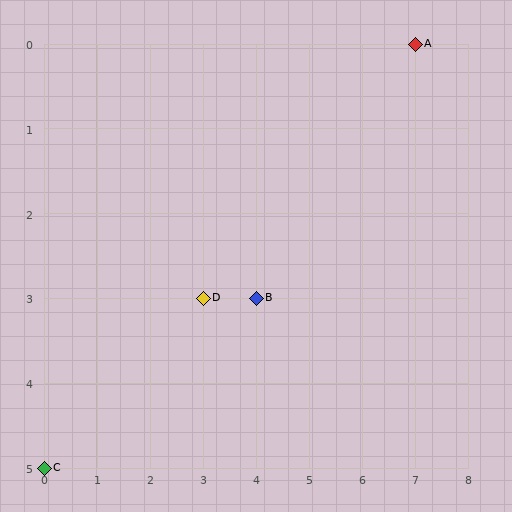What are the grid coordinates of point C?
Point C is at grid coordinates (0, 5).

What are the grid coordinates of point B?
Point B is at grid coordinates (4, 3).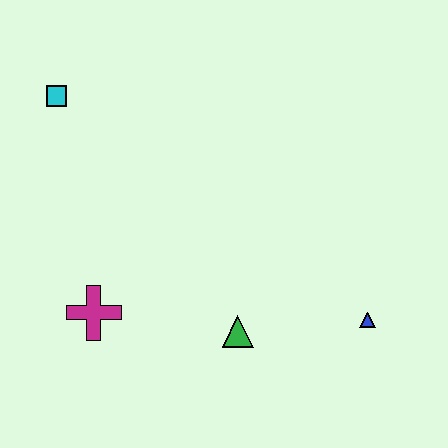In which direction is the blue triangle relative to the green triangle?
The blue triangle is to the right of the green triangle.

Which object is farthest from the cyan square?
The blue triangle is farthest from the cyan square.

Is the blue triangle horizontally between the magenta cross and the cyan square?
No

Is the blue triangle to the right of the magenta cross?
Yes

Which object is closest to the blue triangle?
The green triangle is closest to the blue triangle.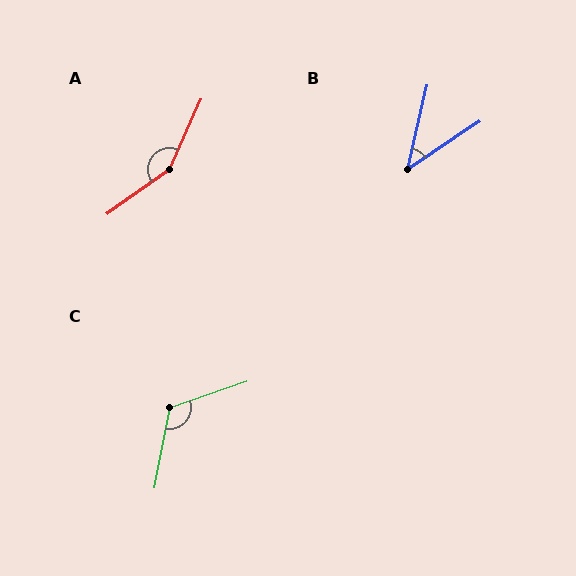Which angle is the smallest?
B, at approximately 43 degrees.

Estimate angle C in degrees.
Approximately 119 degrees.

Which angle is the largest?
A, at approximately 150 degrees.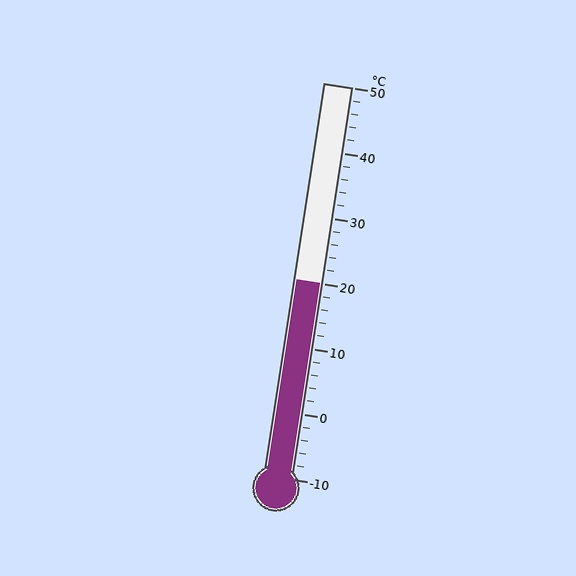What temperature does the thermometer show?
The thermometer shows approximately 20°C.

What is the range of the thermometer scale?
The thermometer scale ranges from -10°C to 50°C.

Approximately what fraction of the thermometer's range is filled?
The thermometer is filled to approximately 50% of its range.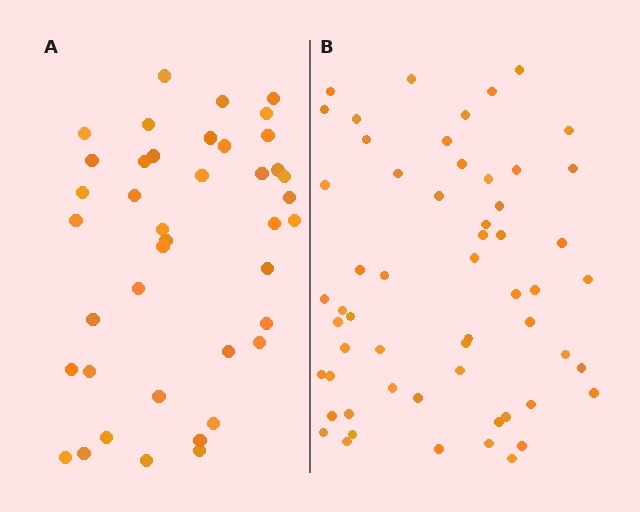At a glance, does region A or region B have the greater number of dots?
Region B (the right region) has more dots.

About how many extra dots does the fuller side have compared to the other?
Region B has approximately 15 more dots than region A.